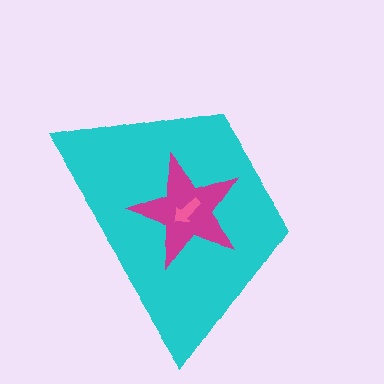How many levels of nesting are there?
3.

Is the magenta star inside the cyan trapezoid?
Yes.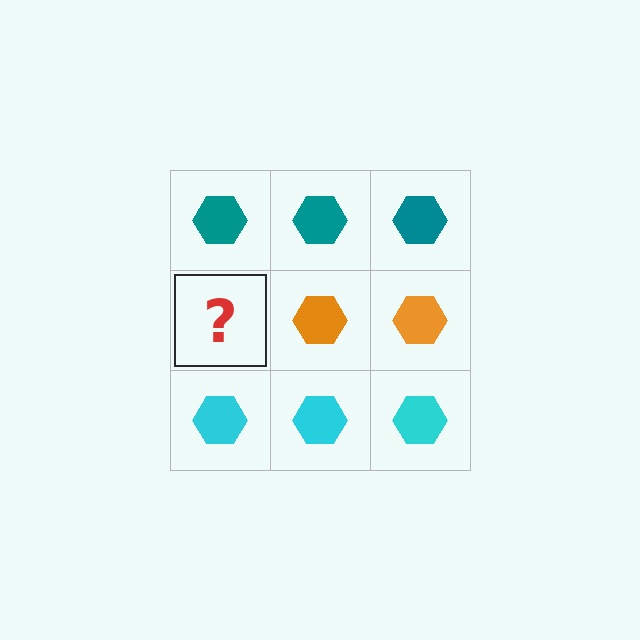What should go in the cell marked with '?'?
The missing cell should contain an orange hexagon.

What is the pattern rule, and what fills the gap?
The rule is that each row has a consistent color. The gap should be filled with an orange hexagon.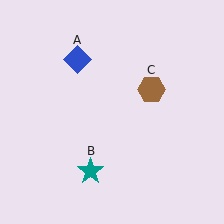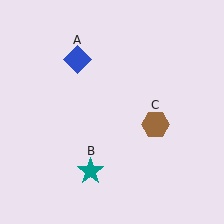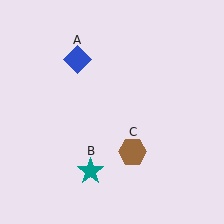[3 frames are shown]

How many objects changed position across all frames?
1 object changed position: brown hexagon (object C).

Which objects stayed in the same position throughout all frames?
Blue diamond (object A) and teal star (object B) remained stationary.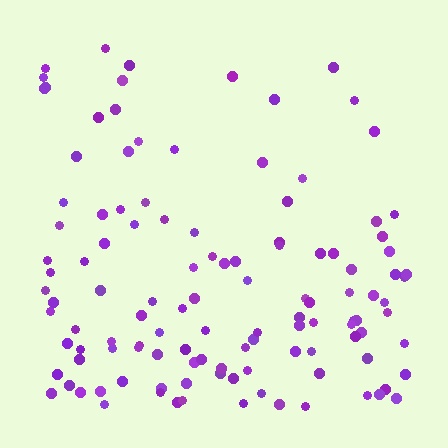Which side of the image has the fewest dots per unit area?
The top.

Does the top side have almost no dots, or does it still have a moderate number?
Still a moderate number, just noticeably fewer than the bottom.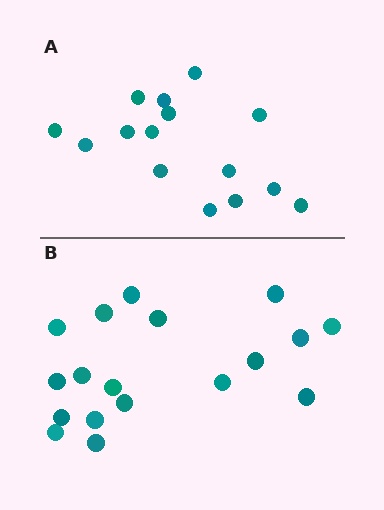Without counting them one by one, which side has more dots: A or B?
Region B (the bottom region) has more dots.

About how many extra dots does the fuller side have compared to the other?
Region B has just a few more — roughly 2 or 3 more dots than region A.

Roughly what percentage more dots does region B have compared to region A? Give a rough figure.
About 20% more.